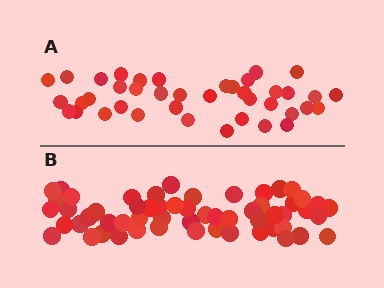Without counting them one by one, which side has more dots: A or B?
Region B (the bottom region) has more dots.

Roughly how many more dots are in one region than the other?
Region B has approximately 15 more dots than region A.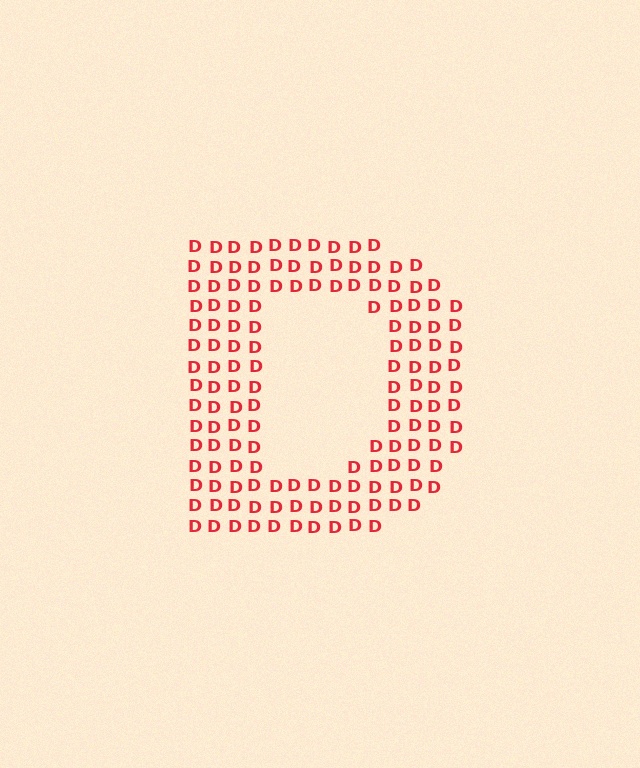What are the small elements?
The small elements are letter D's.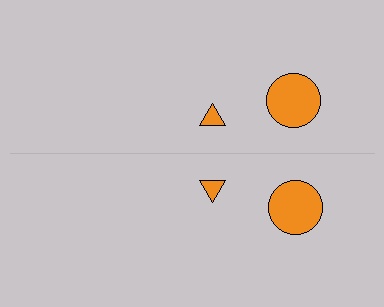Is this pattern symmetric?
Yes, this pattern has bilateral (reflection) symmetry.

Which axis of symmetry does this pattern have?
The pattern has a horizontal axis of symmetry running through the center of the image.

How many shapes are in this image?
There are 4 shapes in this image.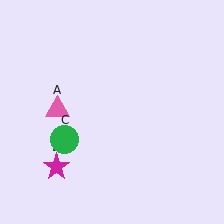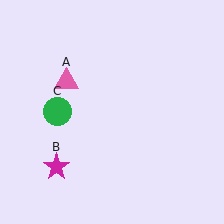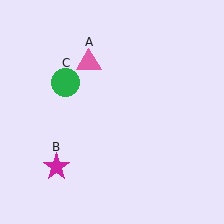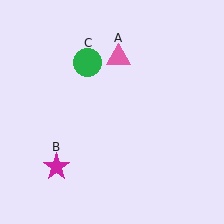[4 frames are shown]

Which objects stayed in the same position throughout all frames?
Magenta star (object B) remained stationary.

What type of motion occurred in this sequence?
The pink triangle (object A), green circle (object C) rotated clockwise around the center of the scene.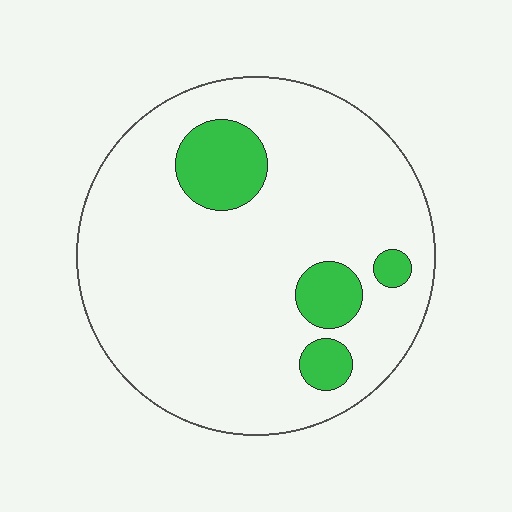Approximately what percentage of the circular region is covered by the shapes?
Approximately 15%.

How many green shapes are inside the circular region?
4.